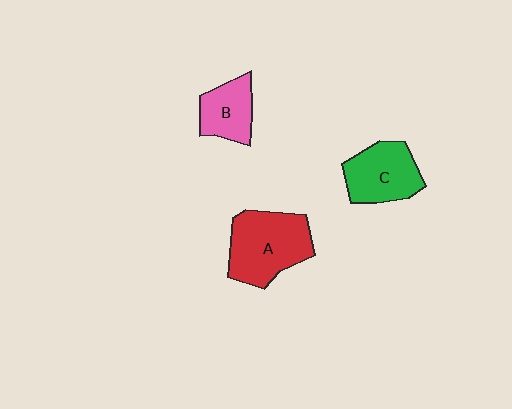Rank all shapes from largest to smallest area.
From largest to smallest: A (red), C (green), B (pink).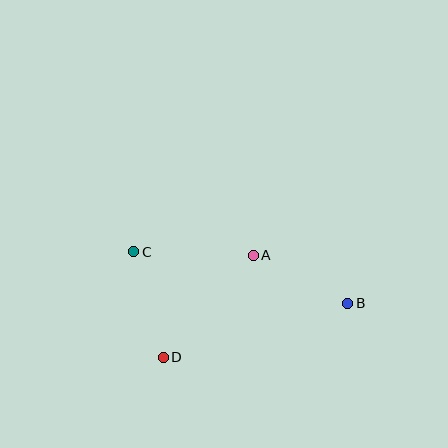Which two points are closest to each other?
Points A and B are closest to each other.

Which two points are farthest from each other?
Points B and C are farthest from each other.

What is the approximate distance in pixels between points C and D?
The distance between C and D is approximately 109 pixels.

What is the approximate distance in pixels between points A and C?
The distance between A and C is approximately 120 pixels.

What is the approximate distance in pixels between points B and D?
The distance between B and D is approximately 192 pixels.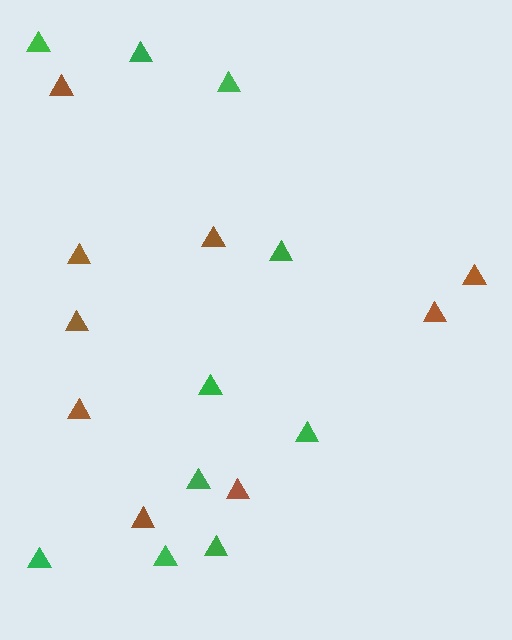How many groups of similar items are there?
There are 2 groups: one group of brown triangles (9) and one group of green triangles (10).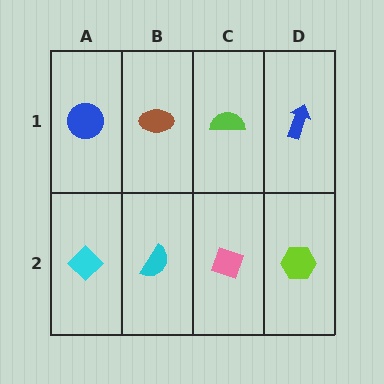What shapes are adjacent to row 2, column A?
A blue circle (row 1, column A), a cyan semicircle (row 2, column B).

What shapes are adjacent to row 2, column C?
A lime semicircle (row 1, column C), a cyan semicircle (row 2, column B), a lime hexagon (row 2, column D).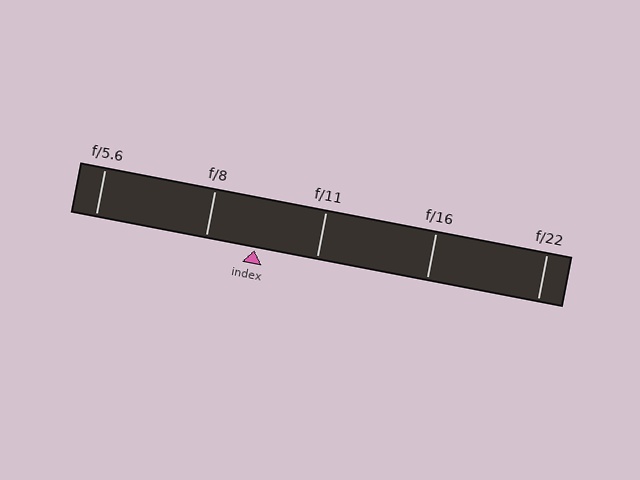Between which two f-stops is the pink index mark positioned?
The index mark is between f/8 and f/11.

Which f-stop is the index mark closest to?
The index mark is closest to f/8.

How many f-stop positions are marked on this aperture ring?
There are 5 f-stop positions marked.